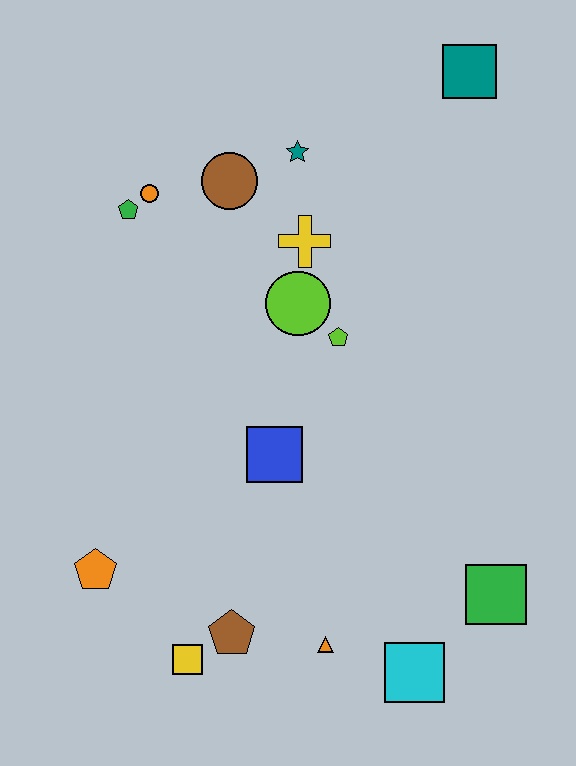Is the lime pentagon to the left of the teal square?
Yes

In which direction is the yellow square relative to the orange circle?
The yellow square is below the orange circle.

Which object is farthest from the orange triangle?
The teal square is farthest from the orange triangle.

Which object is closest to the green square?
The cyan square is closest to the green square.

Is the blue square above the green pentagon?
No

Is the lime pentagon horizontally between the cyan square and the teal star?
Yes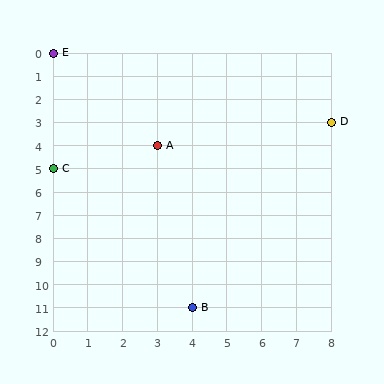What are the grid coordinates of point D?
Point D is at grid coordinates (8, 3).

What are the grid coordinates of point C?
Point C is at grid coordinates (0, 5).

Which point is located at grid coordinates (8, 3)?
Point D is at (8, 3).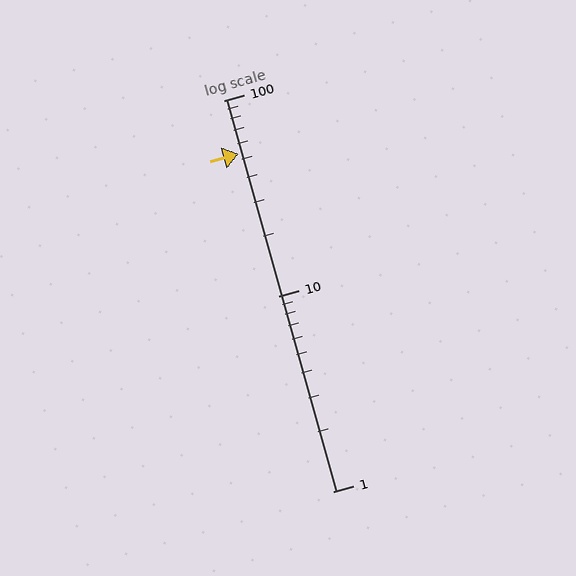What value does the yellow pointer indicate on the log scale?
The pointer indicates approximately 53.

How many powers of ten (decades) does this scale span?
The scale spans 2 decades, from 1 to 100.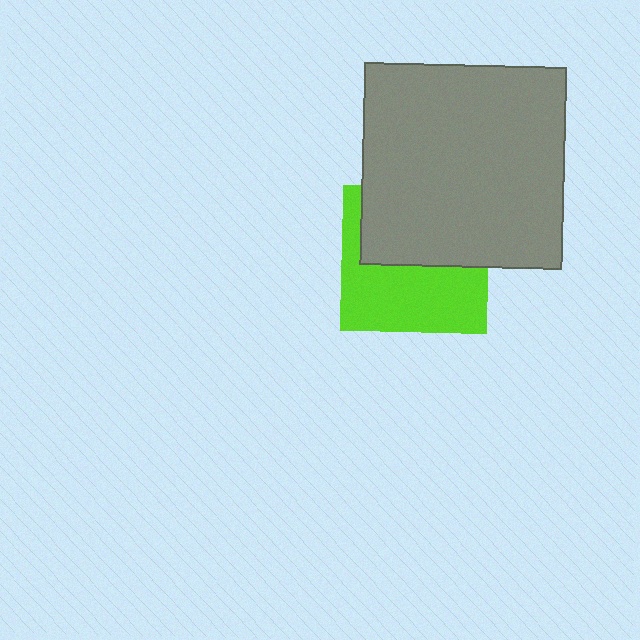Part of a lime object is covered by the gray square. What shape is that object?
It is a square.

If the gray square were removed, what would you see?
You would see the complete lime square.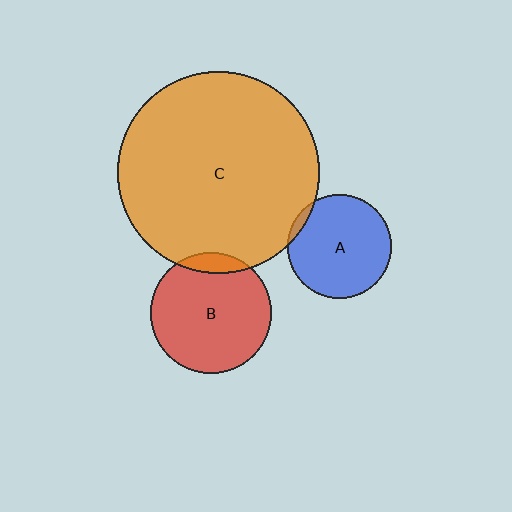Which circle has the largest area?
Circle C (orange).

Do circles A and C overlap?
Yes.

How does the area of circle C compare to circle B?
Approximately 2.8 times.